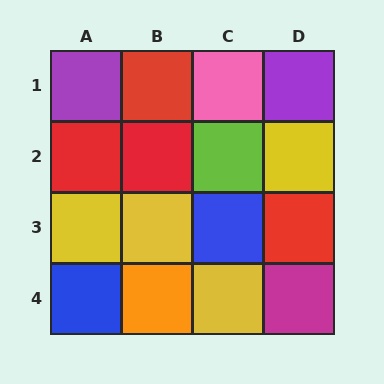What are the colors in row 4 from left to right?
Blue, orange, yellow, magenta.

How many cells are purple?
2 cells are purple.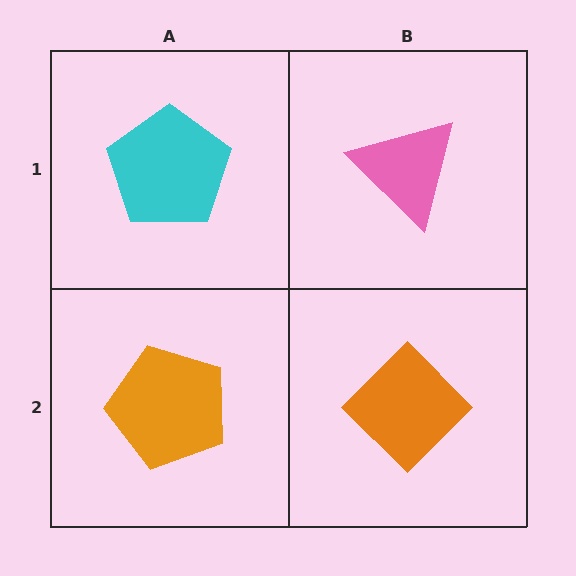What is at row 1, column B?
A pink triangle.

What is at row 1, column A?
A cyan pentagon.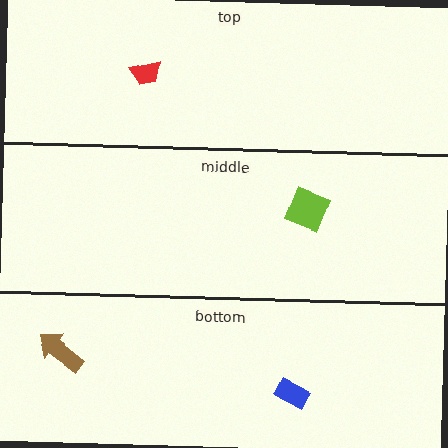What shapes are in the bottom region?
The brown arrow, the blue rectangle.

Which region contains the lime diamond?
The middle region.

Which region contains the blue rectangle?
The bottom region.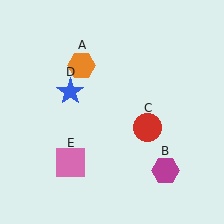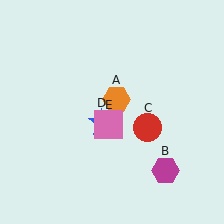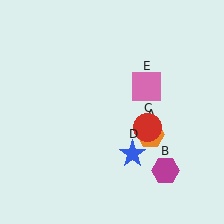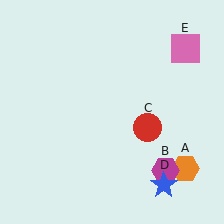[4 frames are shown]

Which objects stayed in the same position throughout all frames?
Magenta hexagon (object B) and red circle (object C) remained stationary.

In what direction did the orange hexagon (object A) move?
The orange hexagon (object A) moved down and to the right.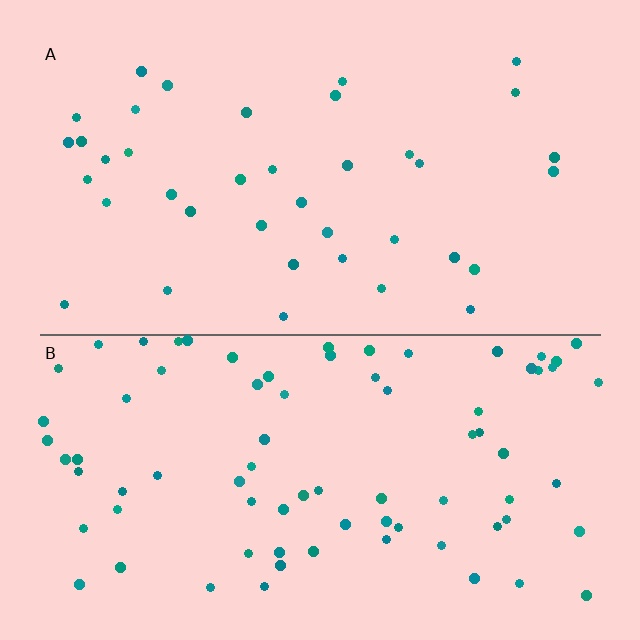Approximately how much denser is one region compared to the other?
Approximately 2.0× — region B over region A.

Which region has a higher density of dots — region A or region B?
B (the bottom).